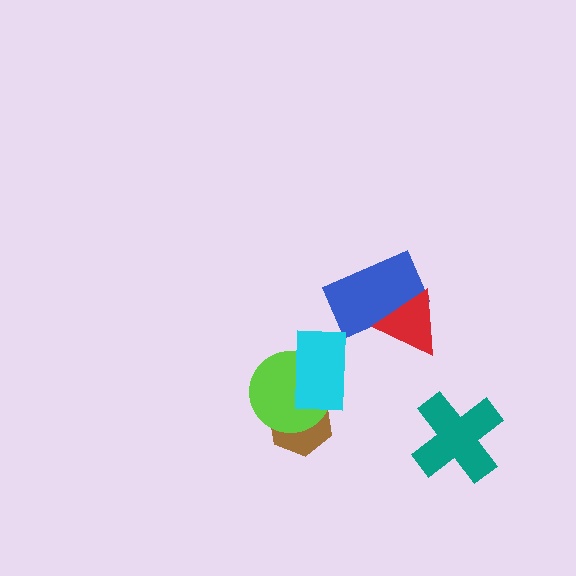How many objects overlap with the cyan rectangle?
2 objects overlap with the cyan rectangle.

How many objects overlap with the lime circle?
2 objects overlap with the lime circle.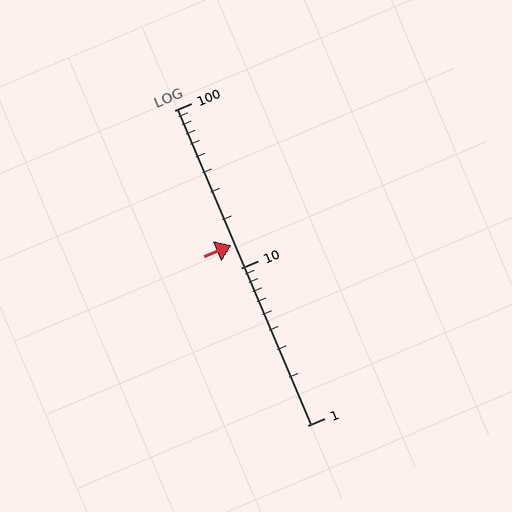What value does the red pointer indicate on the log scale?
The pointer indicates approximately 14.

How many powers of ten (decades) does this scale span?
The scale spans 2 decades, from 1 to 100.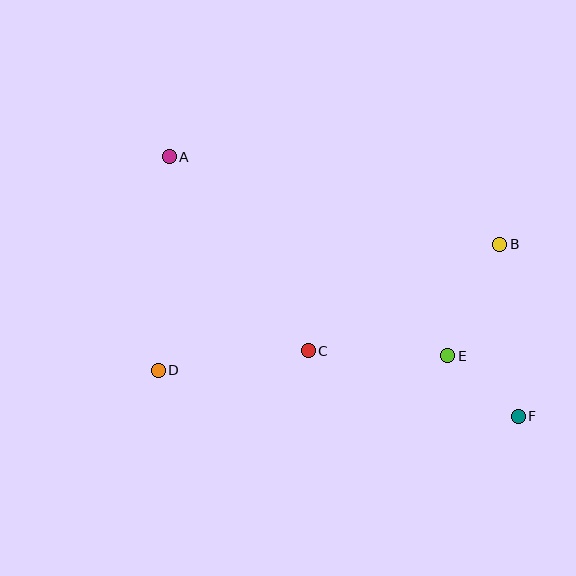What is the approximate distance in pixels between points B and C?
The distance between B and C is approximately 219 pixels.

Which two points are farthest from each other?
Points A and F are farthest from each other.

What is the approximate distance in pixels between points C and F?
The distance between C and F is approximately 220 pixels.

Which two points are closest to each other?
Points E and F are closest to each other.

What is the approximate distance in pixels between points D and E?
The distance between D and E is approximately 290 pixels.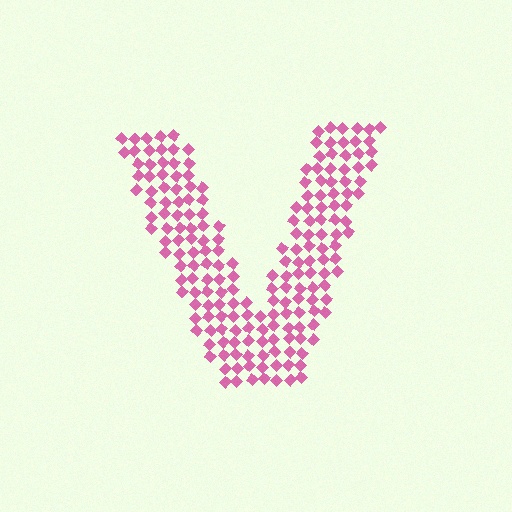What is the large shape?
The large shape is the letter V.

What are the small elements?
The small elements are diamonds.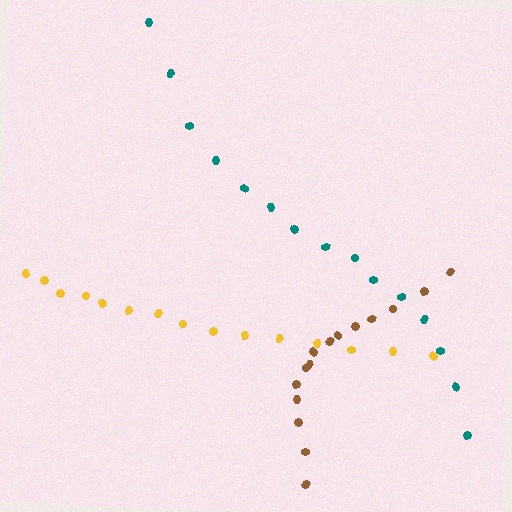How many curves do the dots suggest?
There are 3 distinct paths.